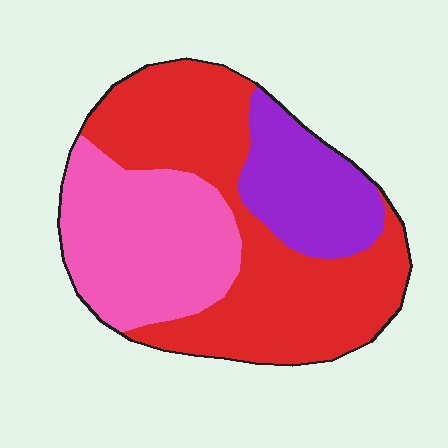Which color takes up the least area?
Purple, at roughly 20%.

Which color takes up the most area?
Red, at roughly 50%.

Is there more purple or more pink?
Pink.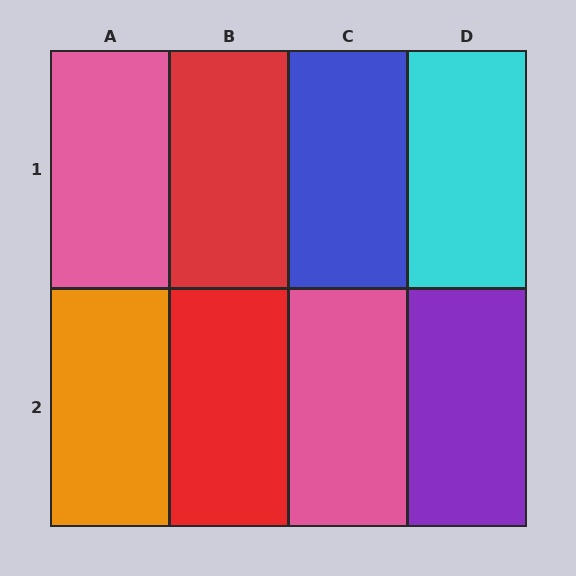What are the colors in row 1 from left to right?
Pink, red, blue, cyan.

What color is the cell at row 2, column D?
Purple.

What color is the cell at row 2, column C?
Pink.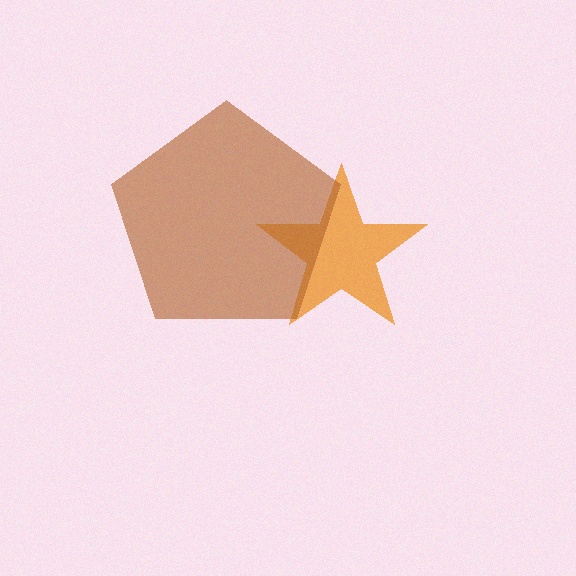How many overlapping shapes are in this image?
There are 2 overlapping shapes in the image.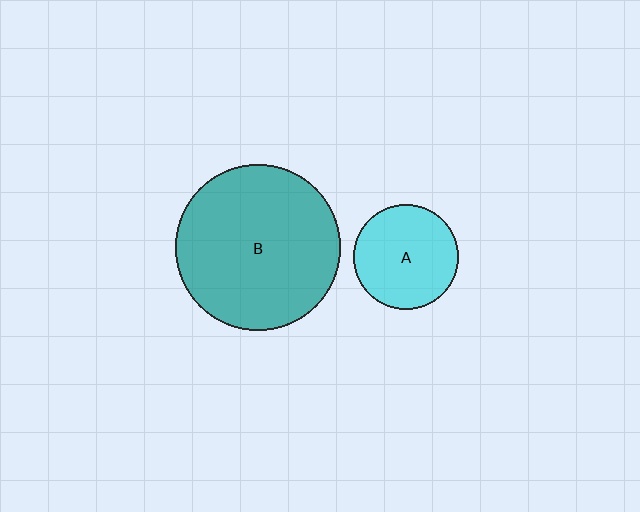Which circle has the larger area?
Circle B (teal).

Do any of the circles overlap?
No, none of the circles overlap.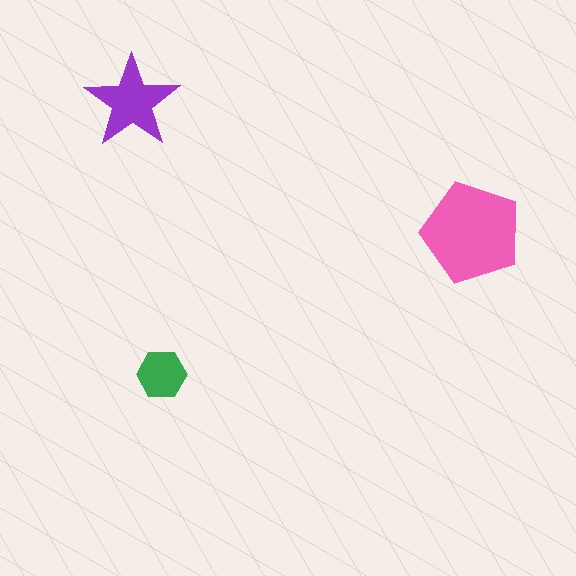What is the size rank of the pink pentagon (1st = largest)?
1st.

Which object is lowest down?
The green hexagon is bottommost.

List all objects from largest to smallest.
The pink pentagon, the purple star, the green hexagon.